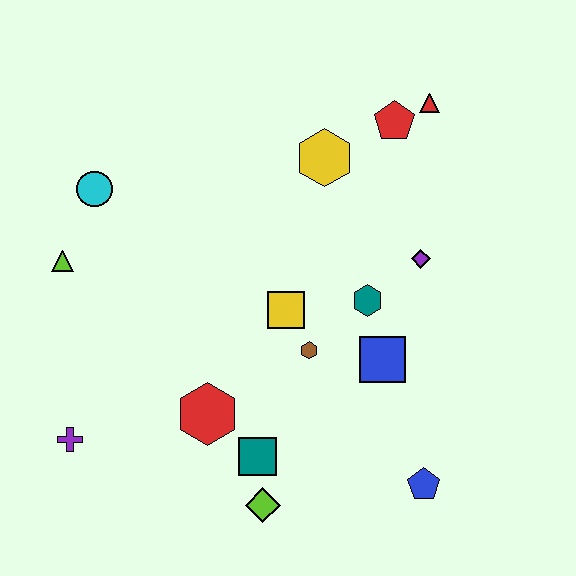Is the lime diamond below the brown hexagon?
Yes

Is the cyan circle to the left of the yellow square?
Yes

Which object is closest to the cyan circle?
The lime triangle is closest to the cyan circle.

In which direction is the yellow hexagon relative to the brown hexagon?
The yellow hexagon is above the brown hexagon.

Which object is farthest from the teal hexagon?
The purple cross is farthest from the teal hexagon.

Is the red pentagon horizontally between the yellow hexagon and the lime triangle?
No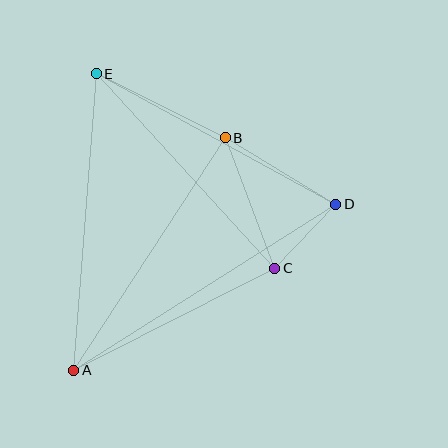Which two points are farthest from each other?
Points A and D are farthest from each other.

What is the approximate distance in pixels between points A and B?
The distance between A and B is approximately 277 pixels.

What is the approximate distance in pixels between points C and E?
The distance between C and E is approximately 264 pixels.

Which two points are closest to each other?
Points C and D are closest to each other.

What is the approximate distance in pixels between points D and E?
The distance between D and E is approximately 273 pixels.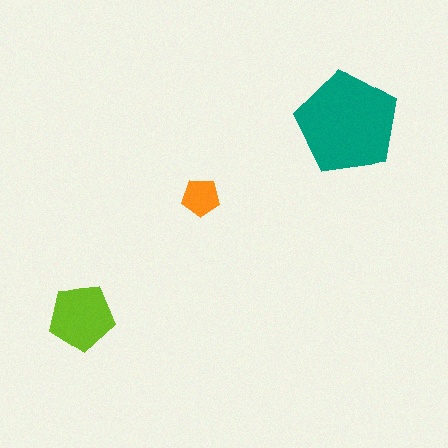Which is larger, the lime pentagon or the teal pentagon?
The teal one.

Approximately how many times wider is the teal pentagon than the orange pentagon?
About 2.5 times wider.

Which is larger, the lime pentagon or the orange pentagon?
The lime one.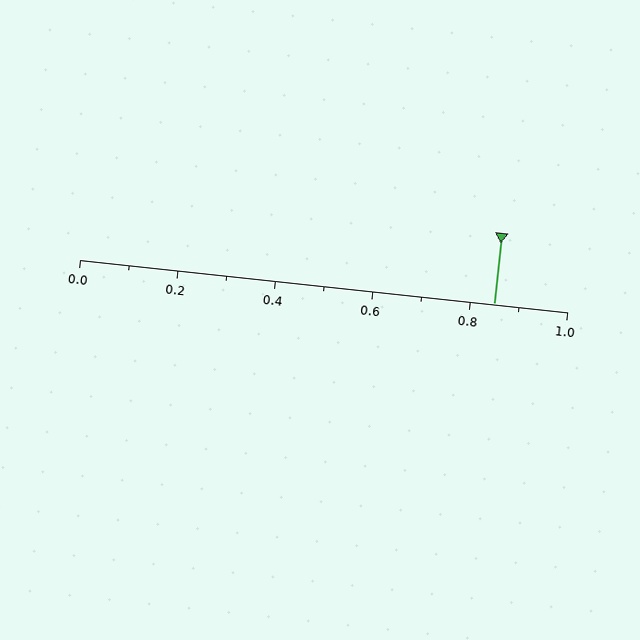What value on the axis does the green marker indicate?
The marker indicates approximately 0.85.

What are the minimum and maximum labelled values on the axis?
The axis runs from 0.0 to 1.0.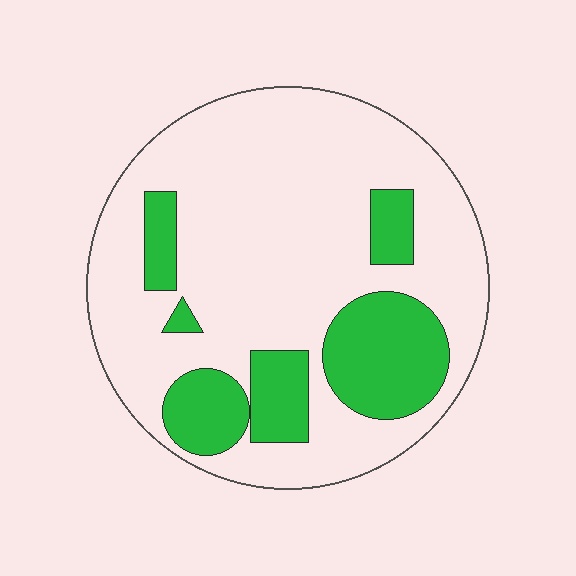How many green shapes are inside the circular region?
6.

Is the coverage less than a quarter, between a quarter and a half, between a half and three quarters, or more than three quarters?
Less than a quarter.